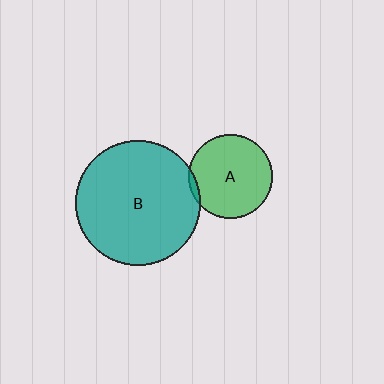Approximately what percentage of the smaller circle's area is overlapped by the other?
Approximately 5%.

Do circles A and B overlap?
Yes.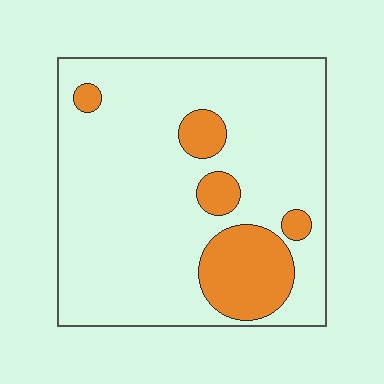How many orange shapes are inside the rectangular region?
5.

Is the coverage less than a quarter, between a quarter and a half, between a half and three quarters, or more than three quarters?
Less than a quarter.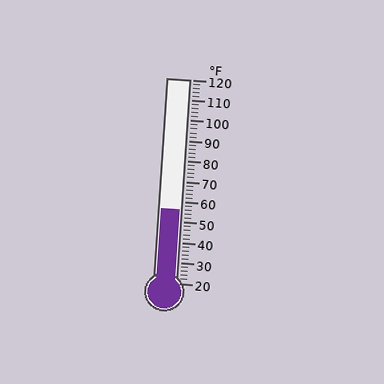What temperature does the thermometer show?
The thermometer shows approximately 56°F.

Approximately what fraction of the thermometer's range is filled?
The thermometer is filled to approximately 35% of its range.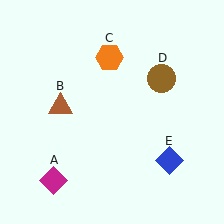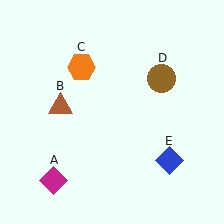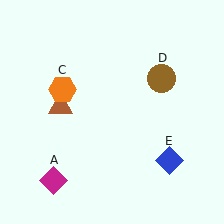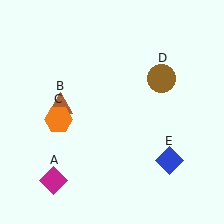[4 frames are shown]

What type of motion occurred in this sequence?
The orange hexagon (object C) rotated counterclockwise around the center of the scene.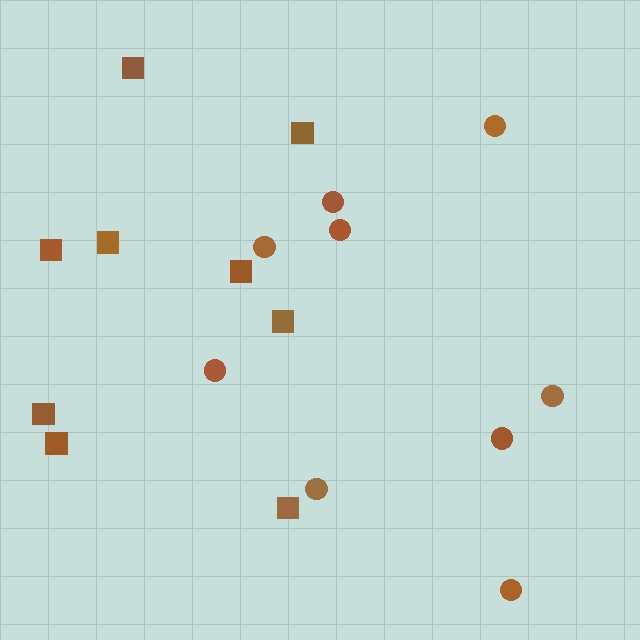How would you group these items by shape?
There are 2 groups: one group of circles (9) and one group of squares (9).